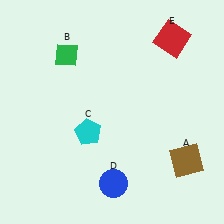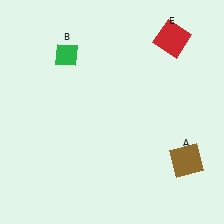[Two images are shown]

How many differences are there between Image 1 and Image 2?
There are 2 differences between the two images.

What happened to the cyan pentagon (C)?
The cyan pentagon (C) was removed in Image 2. It was in the bottom-left area of Image 1.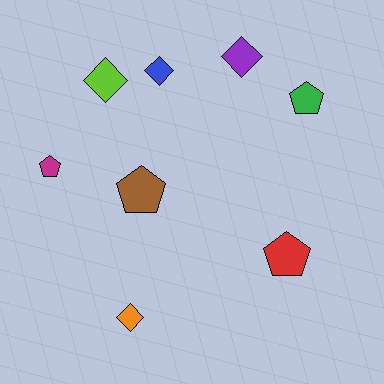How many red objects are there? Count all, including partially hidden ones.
There is 1 red object.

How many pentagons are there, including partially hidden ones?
There are 4 pentagons.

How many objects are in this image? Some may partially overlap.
There are 8 objects.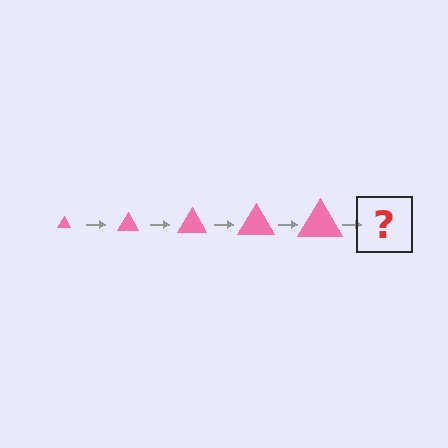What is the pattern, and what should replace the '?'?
The pattern is that the triangle gets progressively larger each step. The '?' should be a pink triangle, larger than the previous one.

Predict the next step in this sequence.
The next step is a pink triangle, larger than the previous one.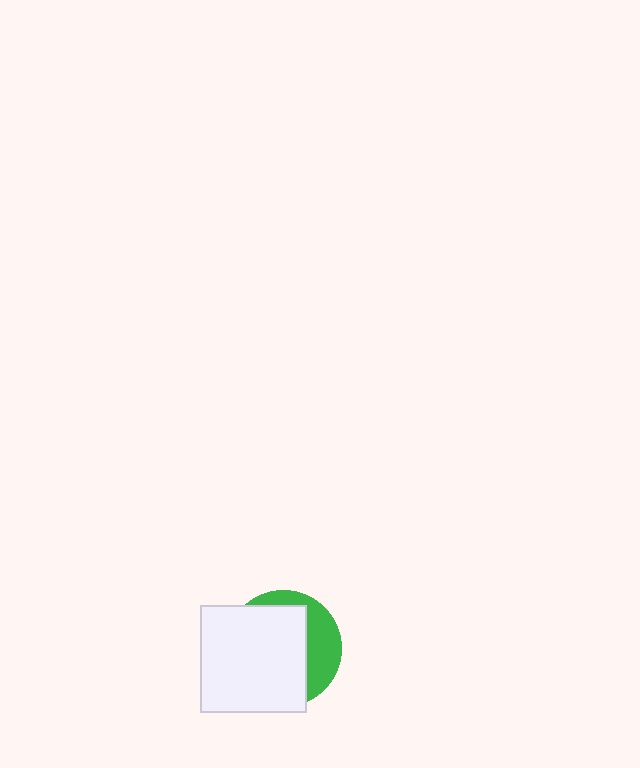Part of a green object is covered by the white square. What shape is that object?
It is a circle.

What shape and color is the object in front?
The object in front is a white square.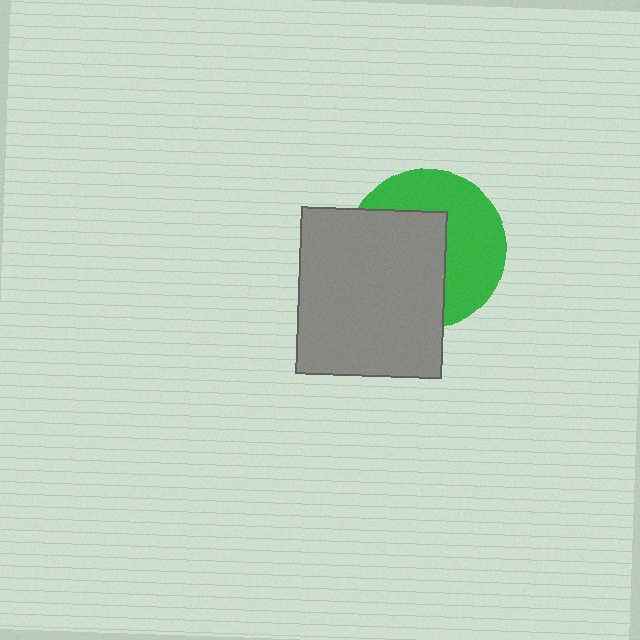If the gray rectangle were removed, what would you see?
You would see the complete green circle.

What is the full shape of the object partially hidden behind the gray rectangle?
The partially hidden object is a green circle.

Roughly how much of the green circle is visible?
About half of it is visible (roughly 49%).